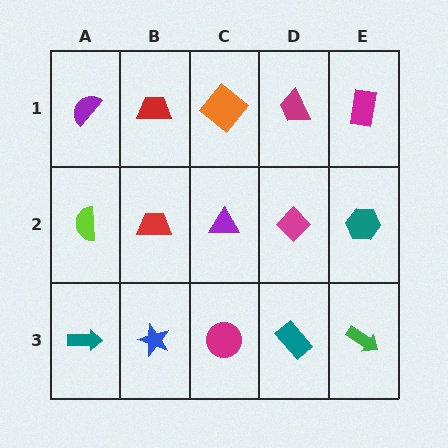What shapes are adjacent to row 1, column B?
A red trapezoid (row 2, column B), a purple semicircle (row 1, column A), an orange diamond (row 1, column C).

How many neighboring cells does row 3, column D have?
3.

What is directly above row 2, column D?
A magenta trapezoid.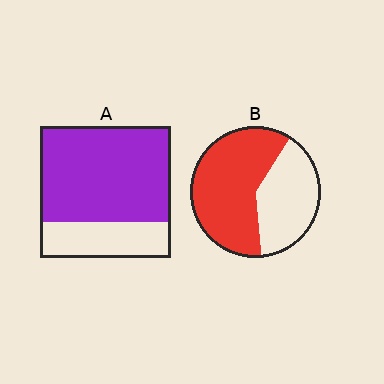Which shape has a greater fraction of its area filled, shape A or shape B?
Shape A.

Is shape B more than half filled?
Yes.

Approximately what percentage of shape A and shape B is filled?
A is approximately 75% and B is approximately 60%.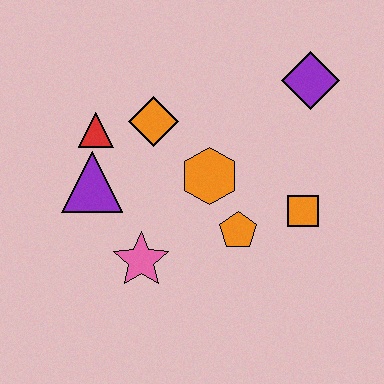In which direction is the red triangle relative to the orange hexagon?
The red triangle is to the left of the orange hexagon.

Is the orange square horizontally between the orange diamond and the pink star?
No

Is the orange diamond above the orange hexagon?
Yes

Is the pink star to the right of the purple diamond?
No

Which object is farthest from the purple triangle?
The purple diamond is farthest from the purple triangle.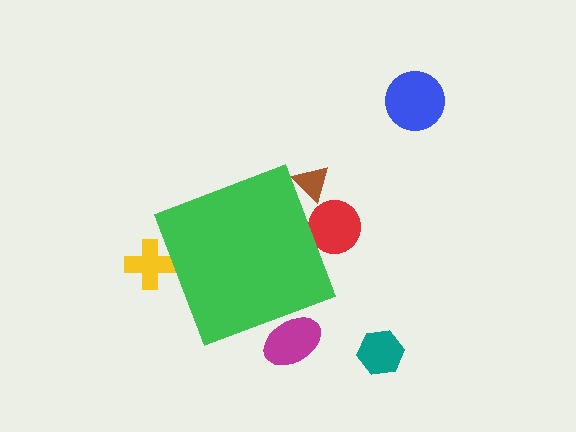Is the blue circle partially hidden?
No, the blue circle is fully visible.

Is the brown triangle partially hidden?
Yes, the brown triangle is partially hidden behind the green diamond.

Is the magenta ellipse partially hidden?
Yes, the magenta ellipse is partially hidden behind the green diamond.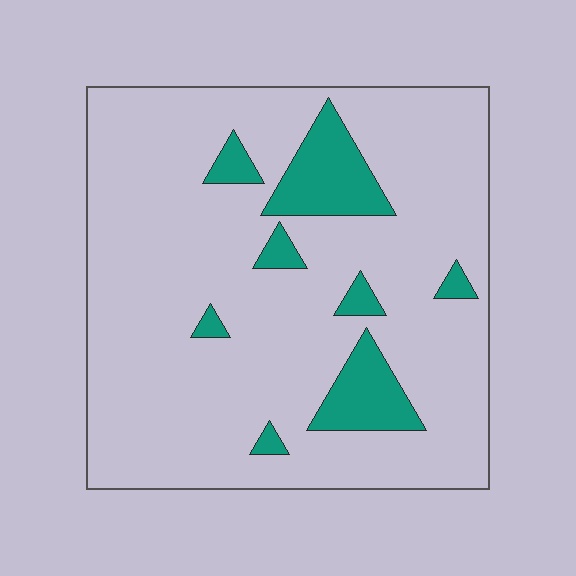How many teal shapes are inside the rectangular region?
8.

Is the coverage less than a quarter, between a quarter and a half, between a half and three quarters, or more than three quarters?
Less than a quarter.